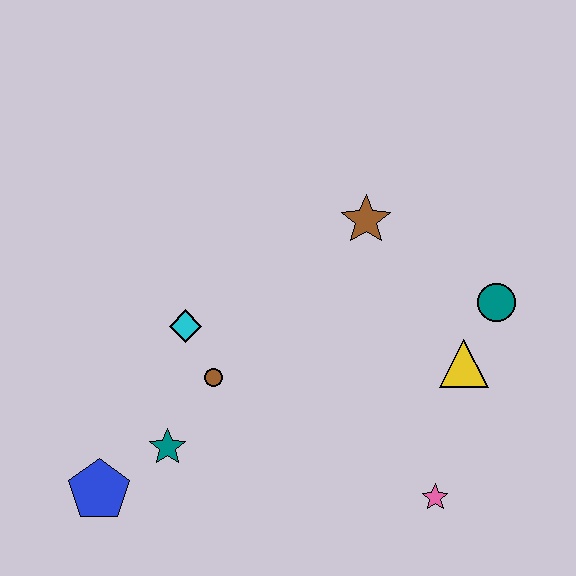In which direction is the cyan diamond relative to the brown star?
The cyan diamond is to the left of the brown star.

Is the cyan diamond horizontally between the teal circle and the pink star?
No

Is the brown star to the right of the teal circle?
No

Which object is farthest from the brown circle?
The teal circle is farthest from the brown circle.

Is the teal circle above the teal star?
Yes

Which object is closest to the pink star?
The yellow triangle is closest to the pink star.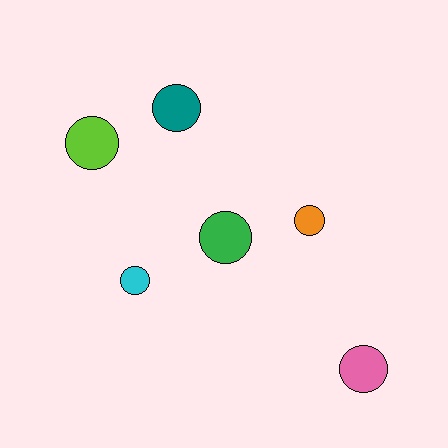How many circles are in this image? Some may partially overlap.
There are 6 circles.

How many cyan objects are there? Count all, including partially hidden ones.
There is 1 cyan object.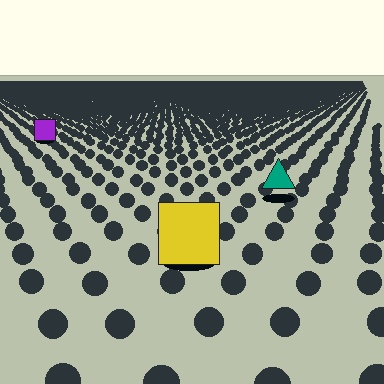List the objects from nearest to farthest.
From nearest to farthest: the yellow square, the teal triangle, the purple square.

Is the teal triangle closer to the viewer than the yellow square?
No. The yellow square is closer — you can tell from the texture gradient: the ground texture is coarser near it.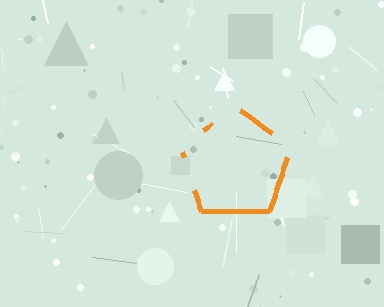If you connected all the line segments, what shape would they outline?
They would outline a pentagon.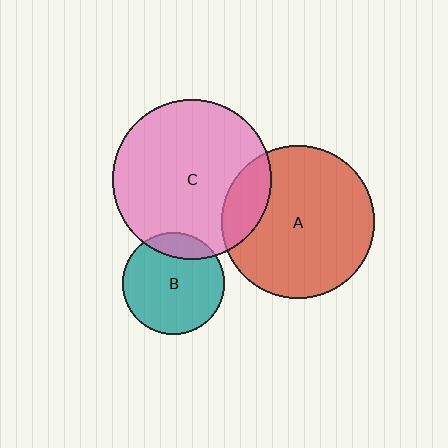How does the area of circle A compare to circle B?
Approximately 2.2 times.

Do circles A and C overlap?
Yes.